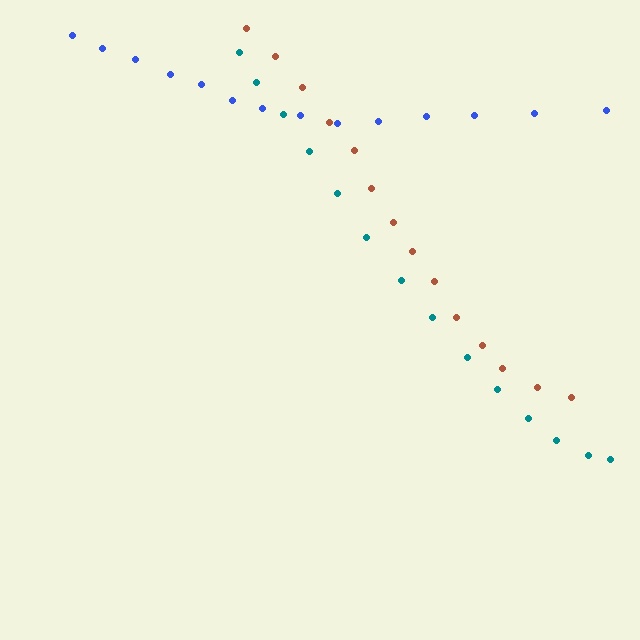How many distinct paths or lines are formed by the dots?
There are 3 distinct paths.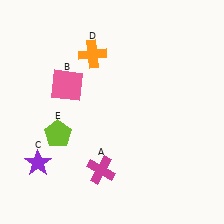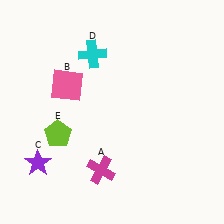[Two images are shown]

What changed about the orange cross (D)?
In Image 1, D is orange. In Image 2, it changed to cyan.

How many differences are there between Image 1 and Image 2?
There is 1 difference between the two images.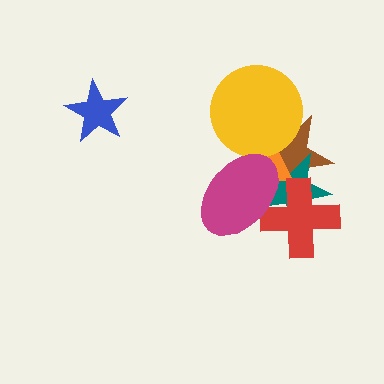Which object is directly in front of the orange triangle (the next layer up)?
The red cross is directly in front of the orange triangle.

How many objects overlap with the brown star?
5 objects overlap with the brown star.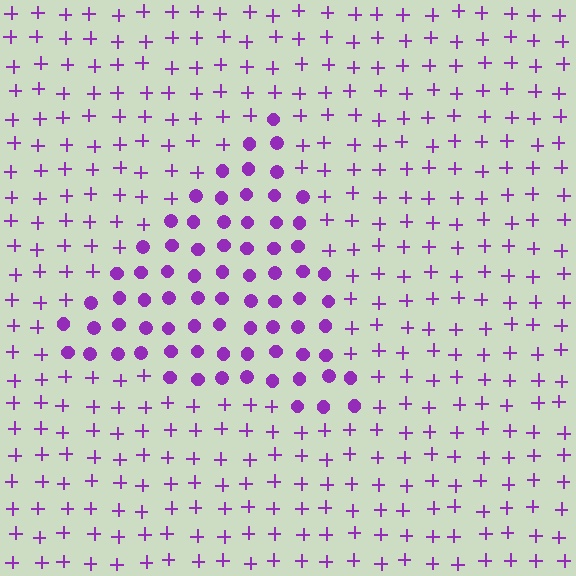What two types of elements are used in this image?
The image uses circles inside the triangle region and plus signs outside it.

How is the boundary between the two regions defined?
The boundary is defined by a change in element shape: circles inside vs. plus signs outside. All elements share the same color and spacing.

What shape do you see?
I see a triangle.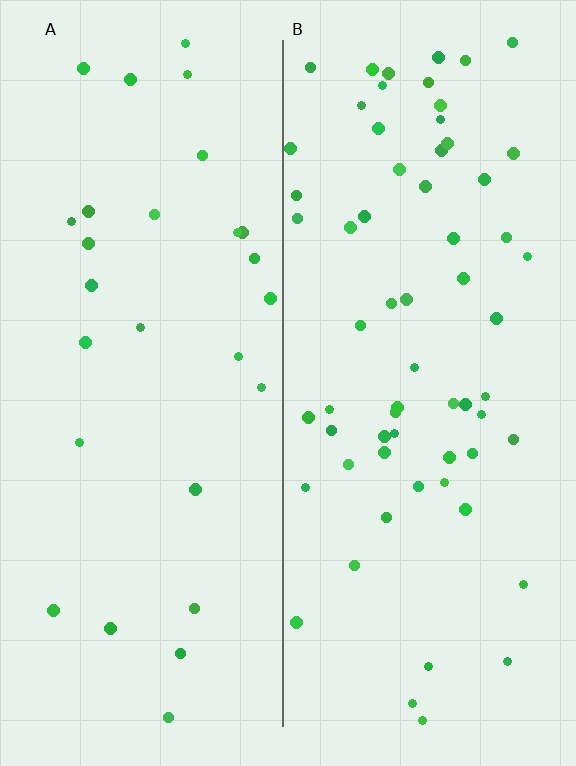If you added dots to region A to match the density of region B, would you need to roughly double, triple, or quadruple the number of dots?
Approximately double.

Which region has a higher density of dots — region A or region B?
B (the right).